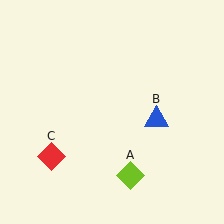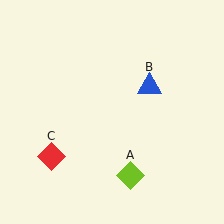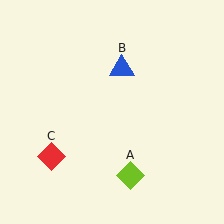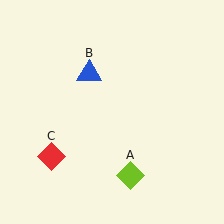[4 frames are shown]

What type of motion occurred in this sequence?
The blue triangle (object B) rotated counterclockwise around the center of the scene.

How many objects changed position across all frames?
1 object changed position: blue triangle (object B).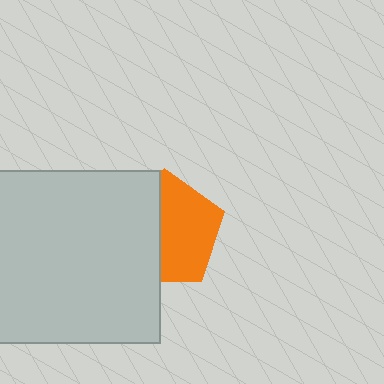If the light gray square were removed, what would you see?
You would see the complete orange pentagon.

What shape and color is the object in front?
The object in front is a light gray square.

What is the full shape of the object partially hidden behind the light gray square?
The partially hidden object is an orange pentagon.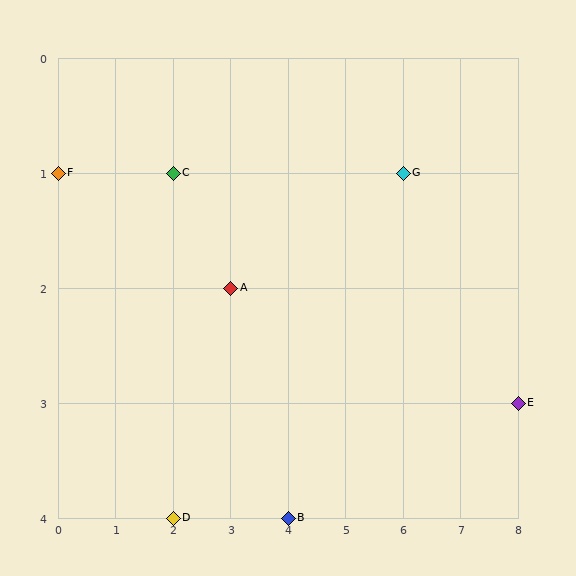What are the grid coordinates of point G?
Point G is at grid coordinates (6, 1).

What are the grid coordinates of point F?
Point F is at grid coordinates (0, 1).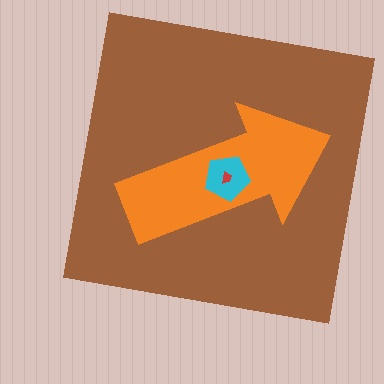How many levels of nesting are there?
4.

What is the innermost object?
The red trapezoid.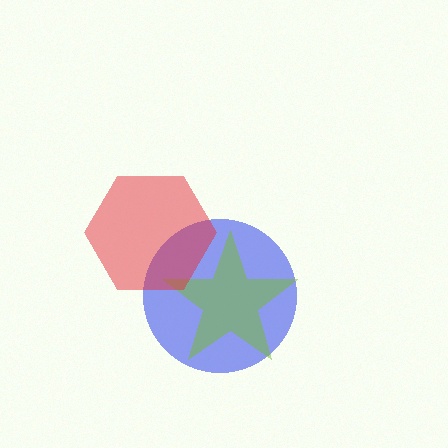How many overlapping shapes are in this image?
There are 3 overlapping shapes in the image.